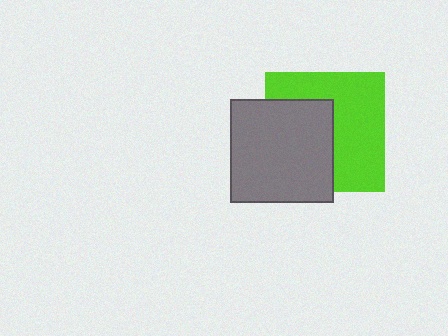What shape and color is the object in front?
The object in front is a gray square.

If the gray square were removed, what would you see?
You would see the complete lime square.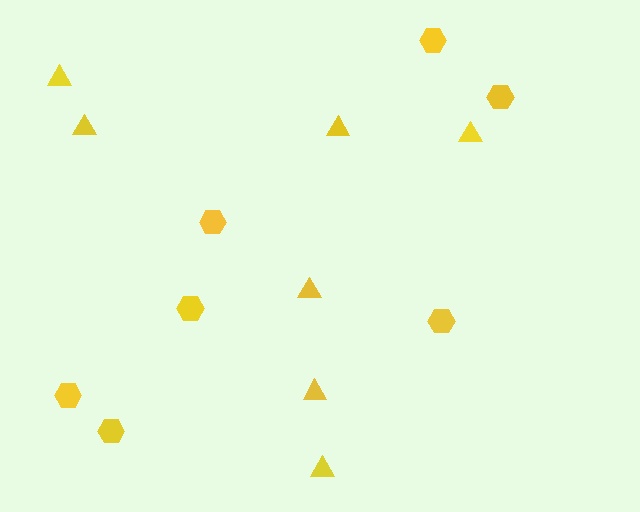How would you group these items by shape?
There are 2 groups: one group of hexagons (7) and one group of triangles (7).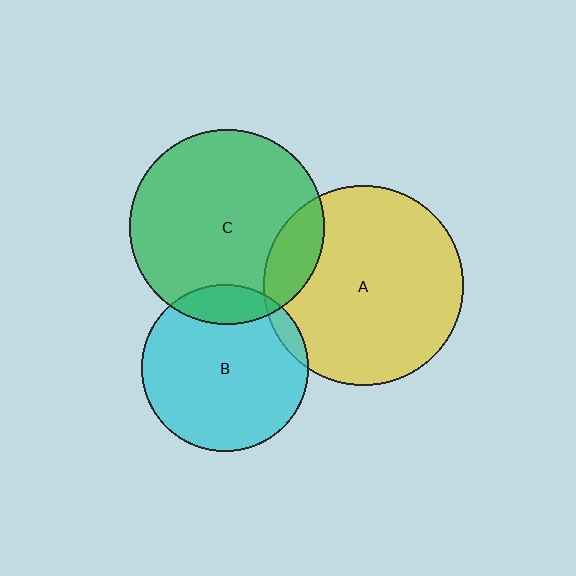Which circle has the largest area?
Circle A (yellow).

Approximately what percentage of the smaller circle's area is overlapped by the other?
Approximately 15%.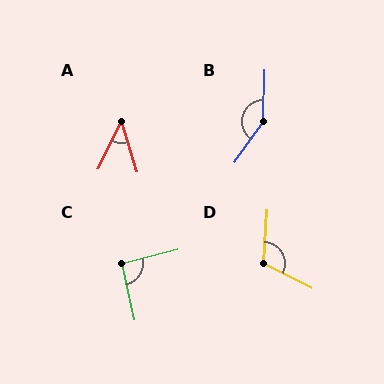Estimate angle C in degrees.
Approximately 92 degrees.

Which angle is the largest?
B, at approximately 146 degrees.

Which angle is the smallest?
A, at approximately 43 degrees.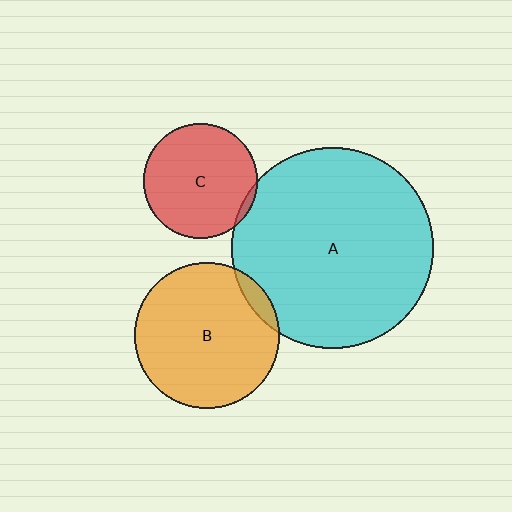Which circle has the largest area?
Circle A (cyan).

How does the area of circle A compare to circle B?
Approximately 1.9 times.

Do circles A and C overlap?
Yes.